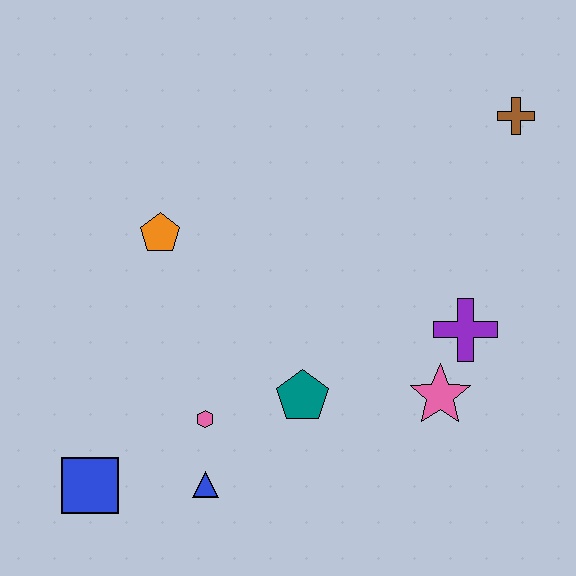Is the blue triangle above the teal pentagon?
No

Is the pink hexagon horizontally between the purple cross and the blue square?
Yes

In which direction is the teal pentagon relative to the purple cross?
The teal pentagon is to the left of the purple cross.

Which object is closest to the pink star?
The purple cross is closest to the pink star.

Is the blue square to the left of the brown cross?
Yes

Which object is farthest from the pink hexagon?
The brown cross is farthest from the pink hexagon.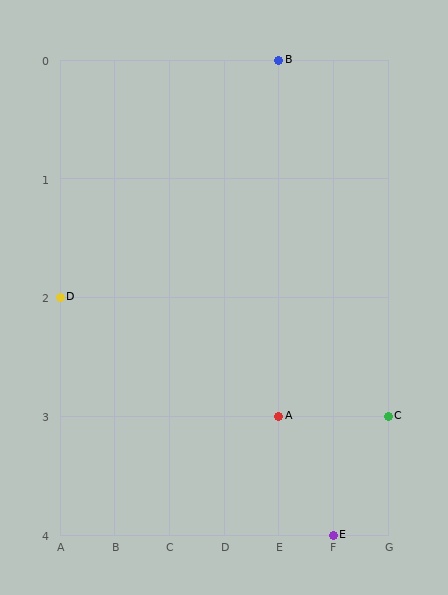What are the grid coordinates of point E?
Point E is at grid coordinates (F, 4).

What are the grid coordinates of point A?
Point A is at grid coordinates (E, 3).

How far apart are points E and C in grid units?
Points E and C are 1 column and 1 row apart (about 1.4 grid units diagonally).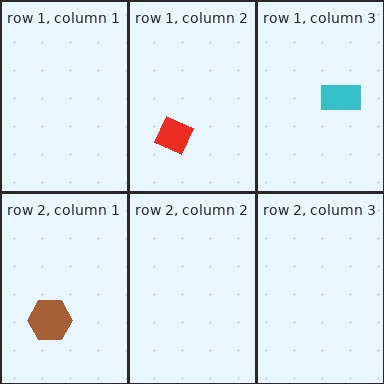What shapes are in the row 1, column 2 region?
The red diamond.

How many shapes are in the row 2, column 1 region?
1.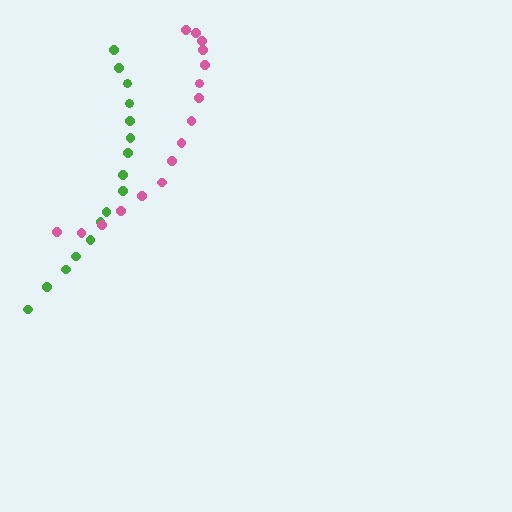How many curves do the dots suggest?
There are 2 distinct paths.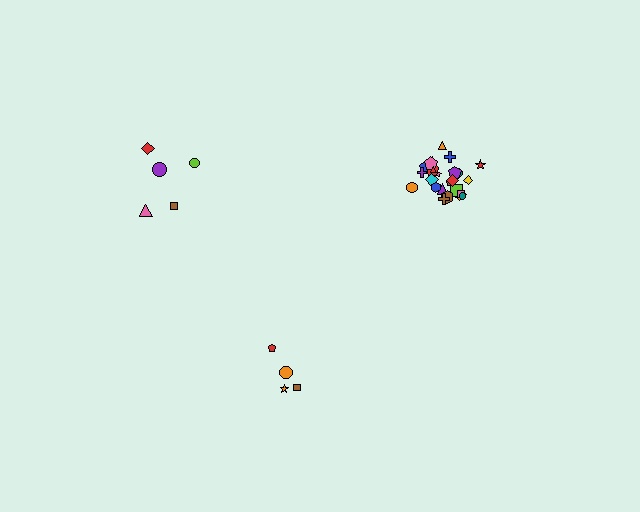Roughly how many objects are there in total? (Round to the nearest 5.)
Roughly 35 objects in total.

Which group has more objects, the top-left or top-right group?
The top-right group.